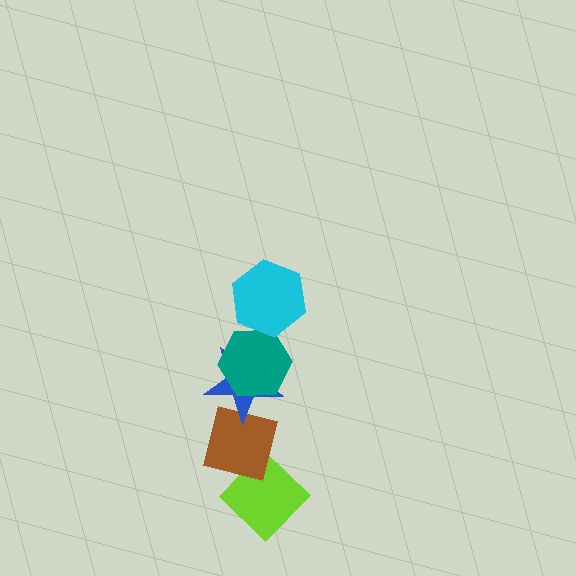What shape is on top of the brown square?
The blue star is on top of the brown square.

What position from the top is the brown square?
The brown square is 4th from the top.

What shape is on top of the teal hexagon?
The cyan hexagon is on top of the teal hexagon.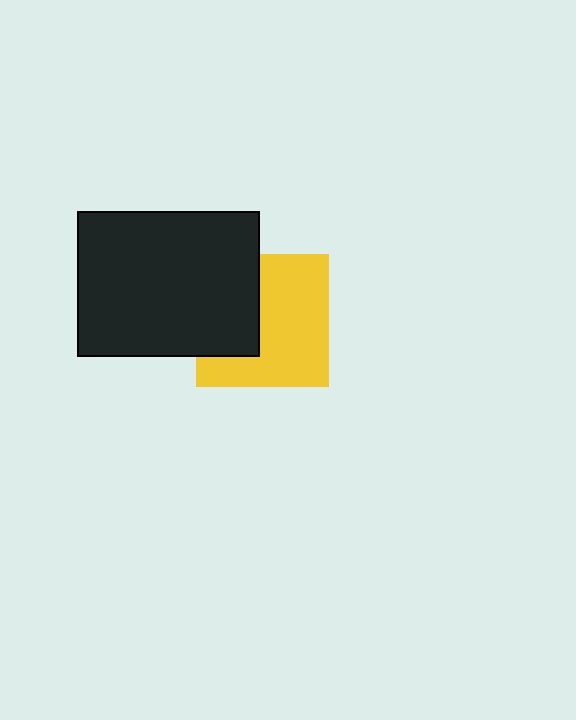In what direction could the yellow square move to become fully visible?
The yellow square could move right. That would shift it out from behind the black rectangle entirely.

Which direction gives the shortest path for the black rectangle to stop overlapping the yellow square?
Moving left gives the shortest separation.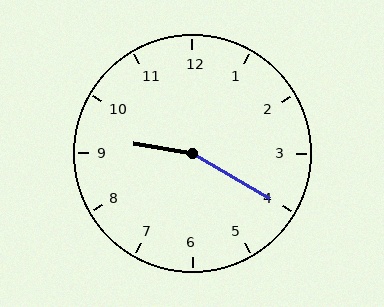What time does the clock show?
9:20.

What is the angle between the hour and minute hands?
Approximately 160 degrees.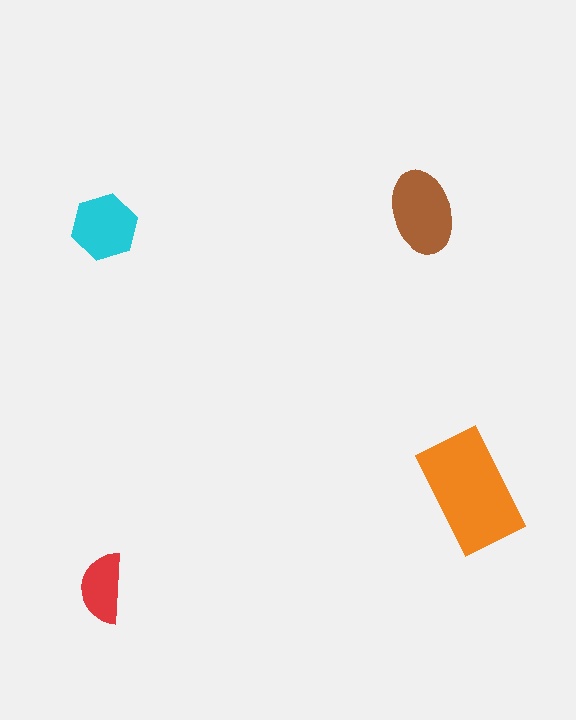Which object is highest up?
The brown ellipse is topmost.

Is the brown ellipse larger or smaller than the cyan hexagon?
Larger.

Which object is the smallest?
The red semicircle.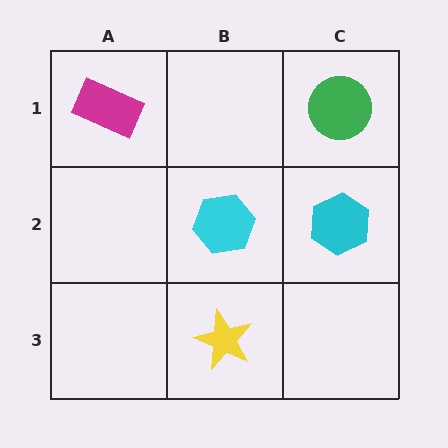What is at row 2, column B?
A cyan hexagon.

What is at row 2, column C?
A cyan hexagon.